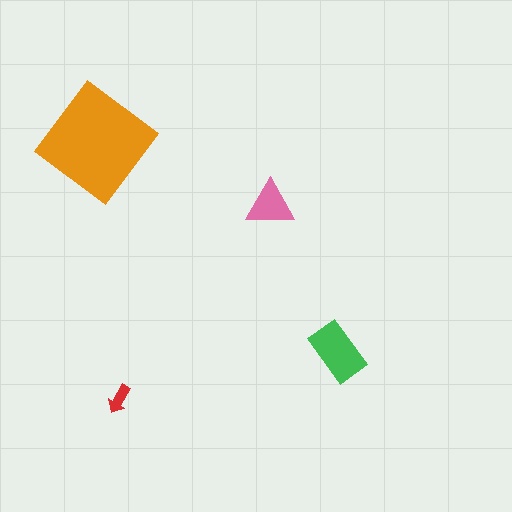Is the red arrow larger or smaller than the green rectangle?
Smaller.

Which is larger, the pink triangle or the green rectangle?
The green rectangle.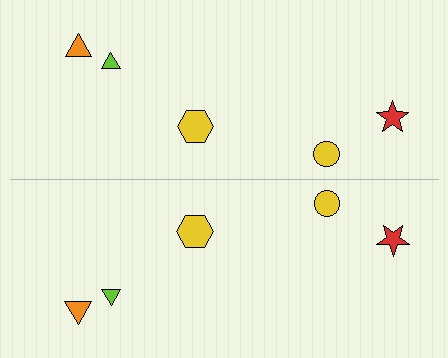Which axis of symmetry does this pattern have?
The pattern has a horizontal axis of symmetry running through the center of the image.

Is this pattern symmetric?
Yes, this pattern has bilateral (reflection) symmetry.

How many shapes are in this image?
There are 10 shapes in this image.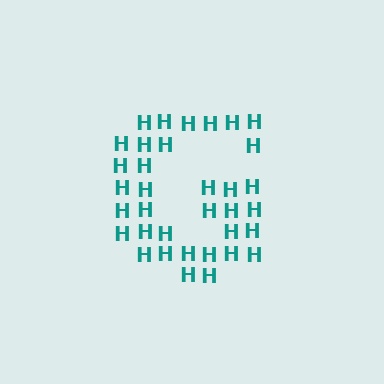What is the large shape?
The large shape is the letter G.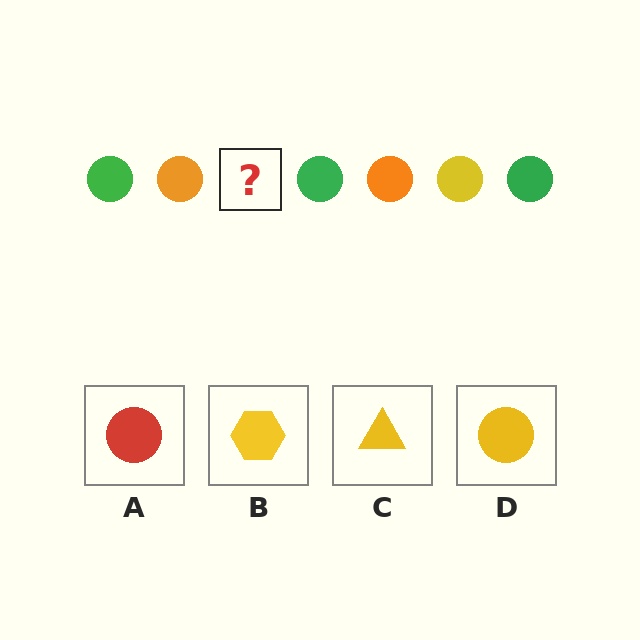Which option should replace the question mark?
Option D.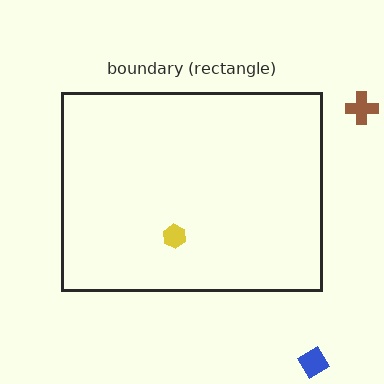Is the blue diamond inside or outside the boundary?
Outside.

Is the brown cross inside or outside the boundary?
Outside.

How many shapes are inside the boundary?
1 inside, 2 outside.